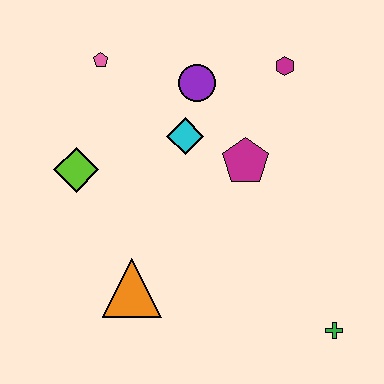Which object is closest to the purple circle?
The cyan diamond is closest to the purple circle.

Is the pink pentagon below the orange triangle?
No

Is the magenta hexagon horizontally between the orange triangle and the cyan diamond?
No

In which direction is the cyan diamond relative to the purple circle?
The cyan diamond is below the purple circle.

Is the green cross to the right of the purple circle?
Yes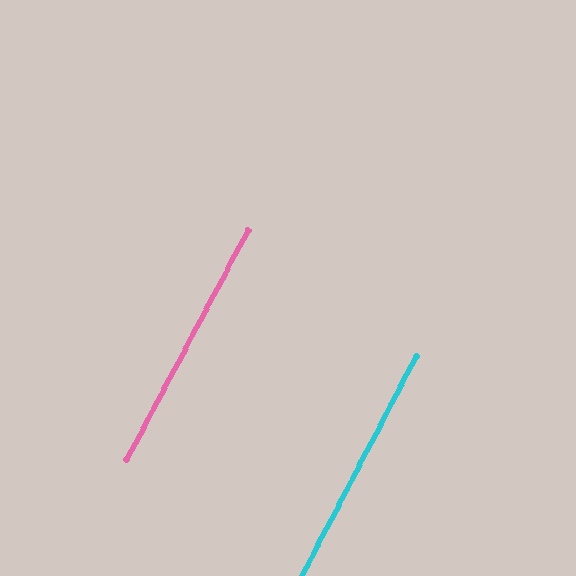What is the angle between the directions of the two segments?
Approximately 0 degrees.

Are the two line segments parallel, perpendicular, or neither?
Parallel — their directions differ by only 0.4°.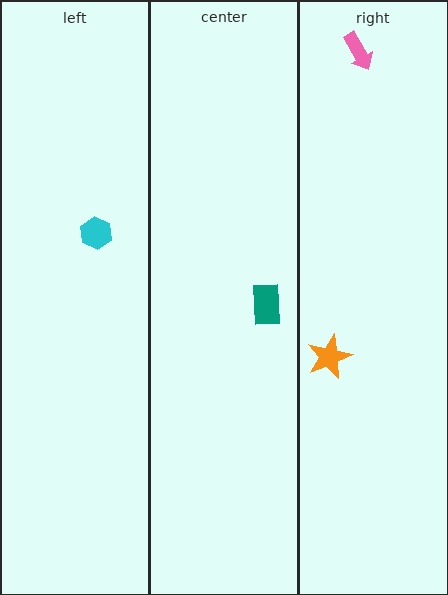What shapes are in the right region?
The orange star, the pink arrow.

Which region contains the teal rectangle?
The center region.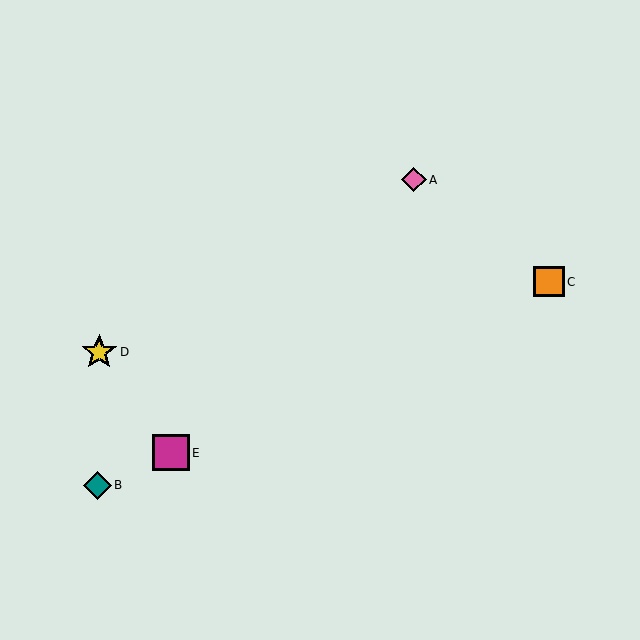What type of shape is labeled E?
Shape E is a magenta square.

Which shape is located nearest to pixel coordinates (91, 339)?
The yellow star (labeled D) at (99, 352) is nearest to that location.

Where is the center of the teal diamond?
The center of the teal diamond is at (97, 485).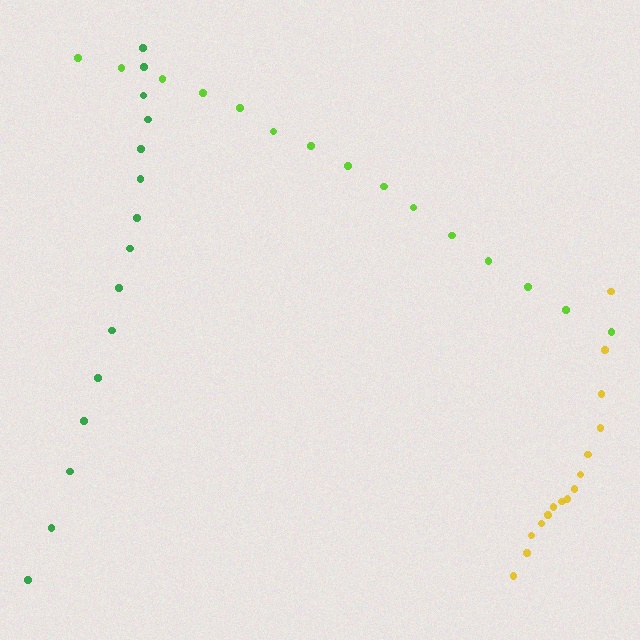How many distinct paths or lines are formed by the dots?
There are 3 distinct paths.